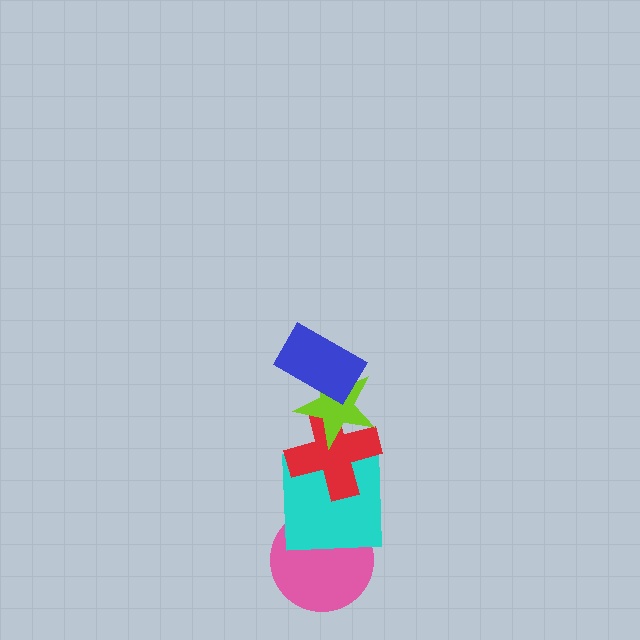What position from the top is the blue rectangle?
The blue rectangle is 1st from the top.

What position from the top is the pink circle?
The pink circle is 5th from the top.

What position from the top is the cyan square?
The cyan square is 4th from the top.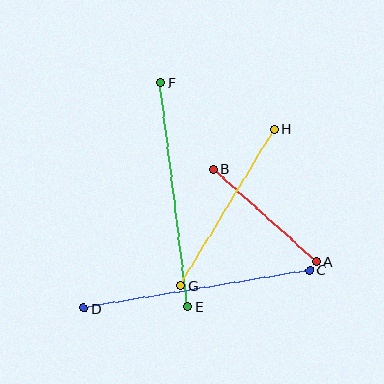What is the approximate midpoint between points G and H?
The midpoint is at approximately (228, 207) pixels.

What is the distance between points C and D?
The distance is approximately 229 pixels.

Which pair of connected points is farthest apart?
Points C and D are farthest apart.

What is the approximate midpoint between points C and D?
The midpoint is at approximately (197, 289) pixels.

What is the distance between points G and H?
The distance is approximately 182 pixels.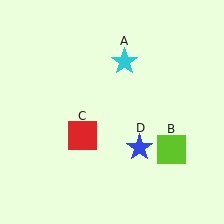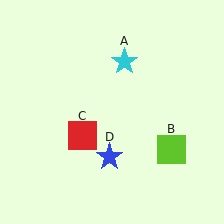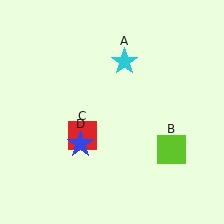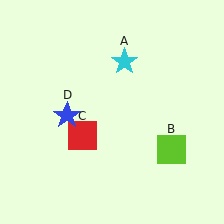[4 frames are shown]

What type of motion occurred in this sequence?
The blue star (object D) rotated clockwise around the center of the scene.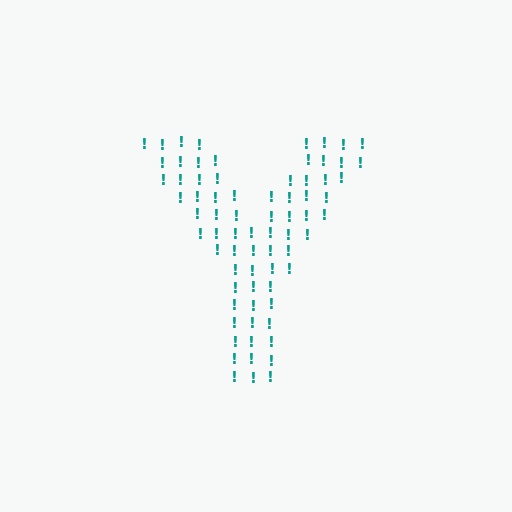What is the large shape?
The large shape is the letter Y.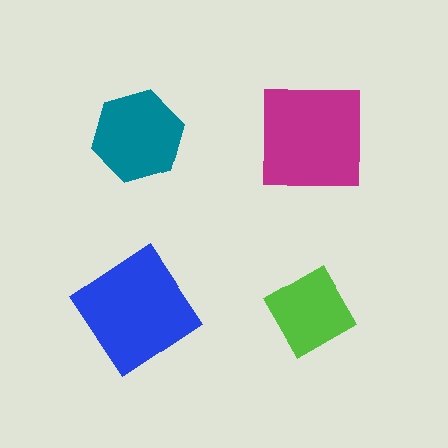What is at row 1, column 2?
A magenta square.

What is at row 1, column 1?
A teal hexagon.